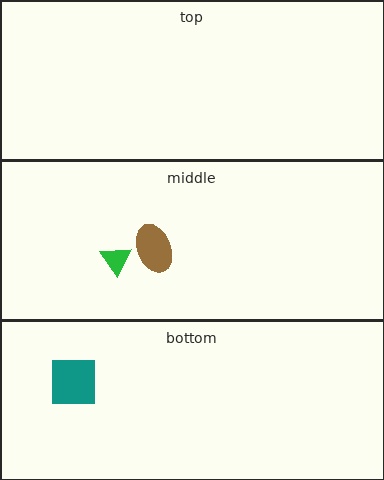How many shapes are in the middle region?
2.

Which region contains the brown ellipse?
The middle region.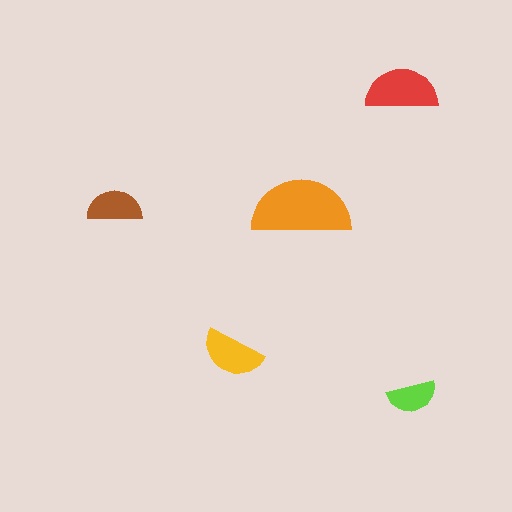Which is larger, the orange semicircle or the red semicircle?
The orange one.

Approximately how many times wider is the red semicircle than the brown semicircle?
About 1.5 times wider.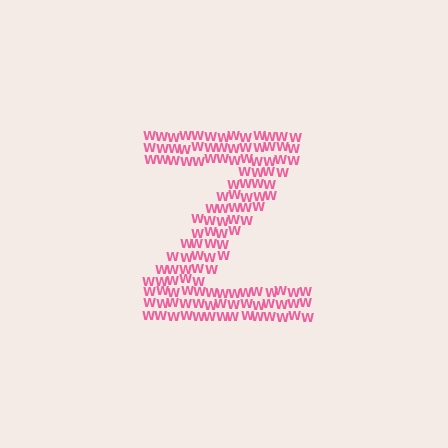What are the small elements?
The small elements are letter W's.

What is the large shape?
The large shape is the letter Z.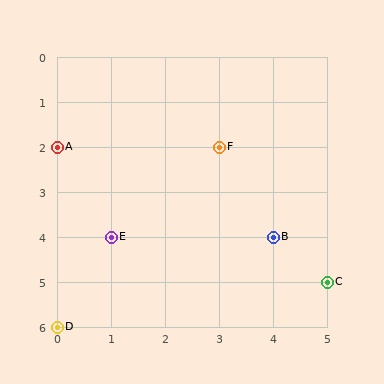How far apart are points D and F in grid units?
Points D and F are 3 columns and 4 rows apart (about 5.0 grid units diagonally).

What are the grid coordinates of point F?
Point F is at grid coordinates (3, 2).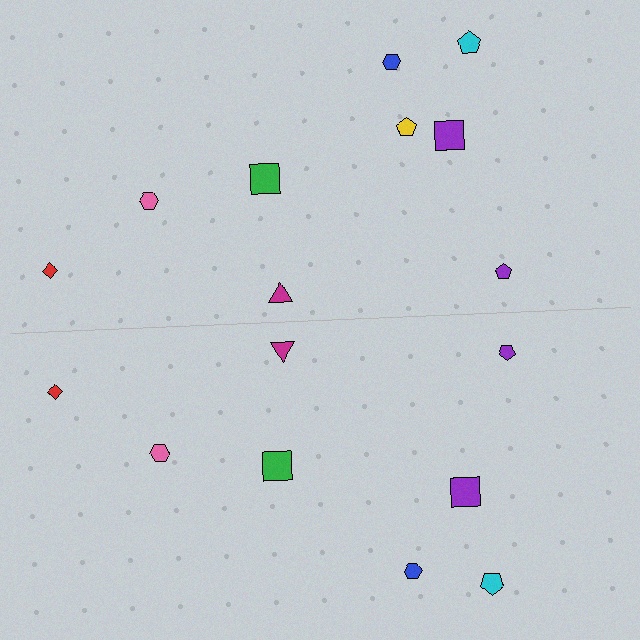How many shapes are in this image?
There are 17 shapes in this image.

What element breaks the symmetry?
A yellow pentagon is missing from the bottom side.